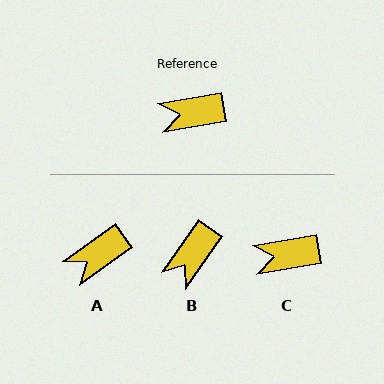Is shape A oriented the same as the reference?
No, it is off by about 27 degrees.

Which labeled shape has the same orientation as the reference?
C.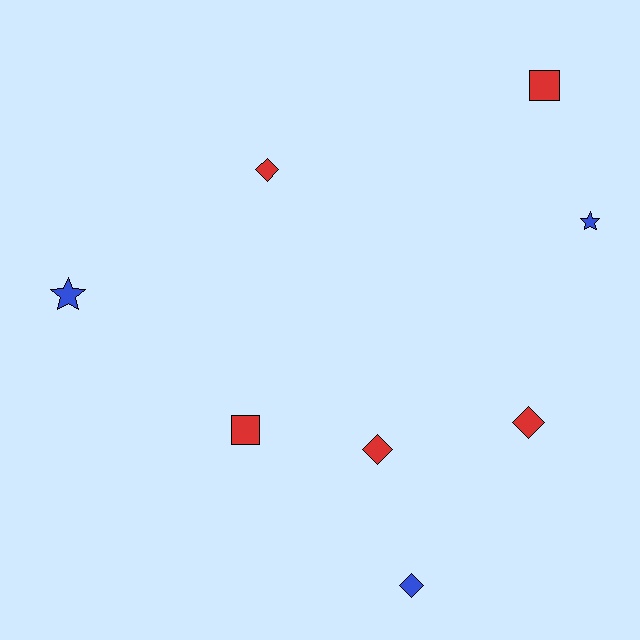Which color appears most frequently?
Red, with 5 objects.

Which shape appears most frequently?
Diamond, with 4 objects.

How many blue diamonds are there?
There is 1 blue diamond.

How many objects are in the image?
There are 8 objects.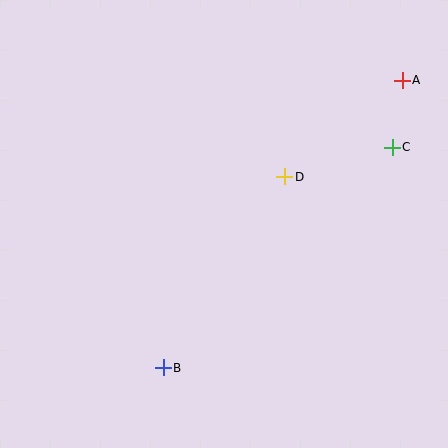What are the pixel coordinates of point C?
Point C is at (392, 147).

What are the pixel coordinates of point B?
Point B is at (163, 368).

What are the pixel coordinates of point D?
Point D is at (285, 177).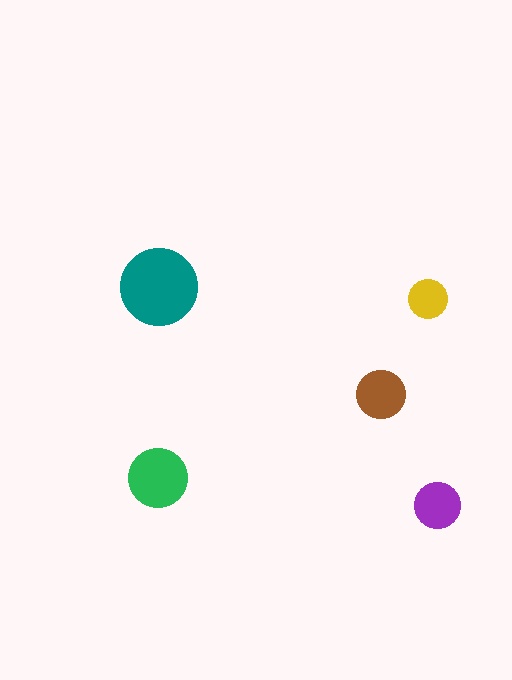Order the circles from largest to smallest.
the teal one, the green one, the brown one, the purple one, the yellow one.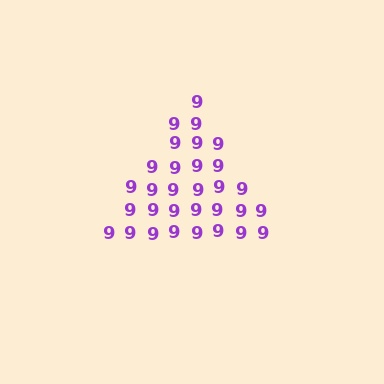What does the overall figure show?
The overall figure shows a triangle.